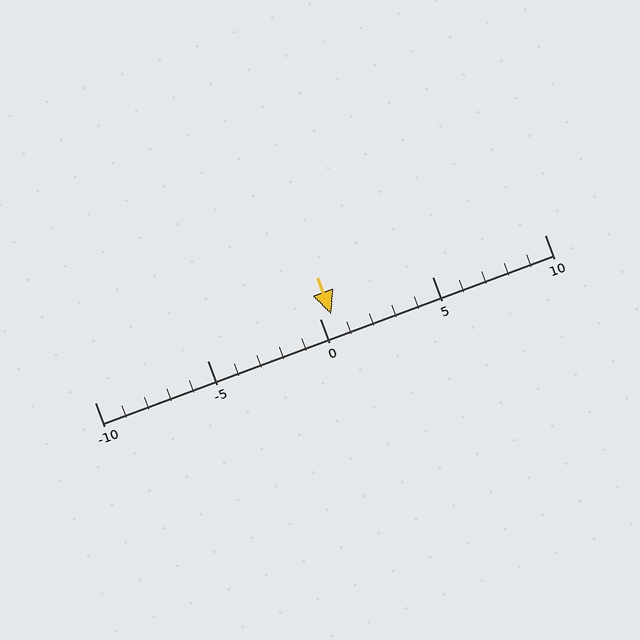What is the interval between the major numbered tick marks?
The major tick marks are spaced 5 units apart.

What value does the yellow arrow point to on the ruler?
The yellow arrow points to approximately 0.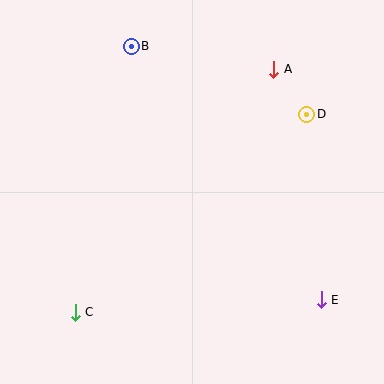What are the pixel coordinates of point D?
Point D is at (307, 114).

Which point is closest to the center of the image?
Point D at (307, 114) is closest to the center.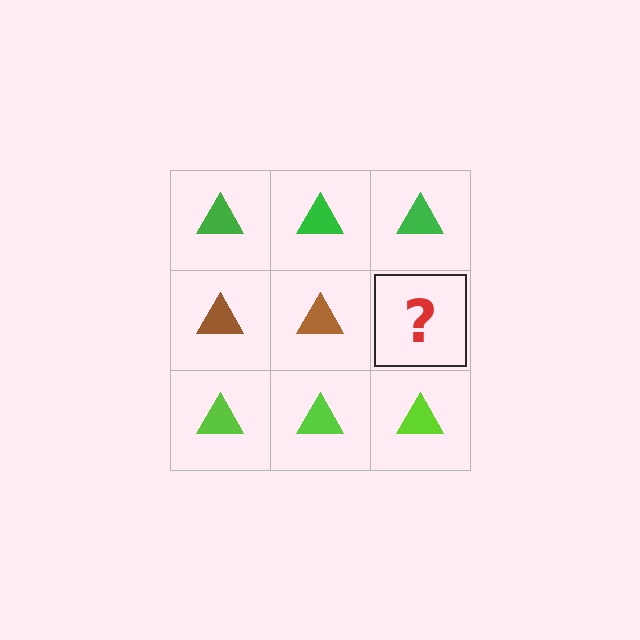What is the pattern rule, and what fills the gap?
The rule is that each row has a consistent color. The gap should be filled with a brown triangle.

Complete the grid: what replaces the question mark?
The question mark should be replaced with a brown triangle.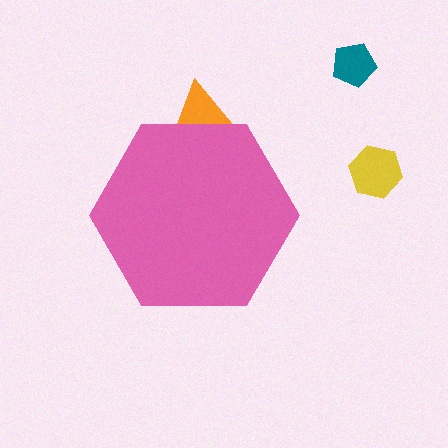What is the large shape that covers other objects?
A pink hexagon.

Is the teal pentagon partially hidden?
No, the teal pentagon is fully visible.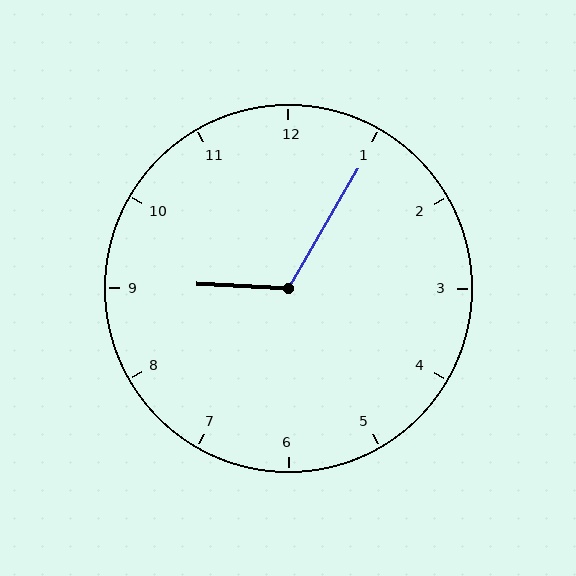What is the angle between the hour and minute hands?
Approximately 118 degrees.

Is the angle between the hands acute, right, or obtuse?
It is obtuse.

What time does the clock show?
9:05.